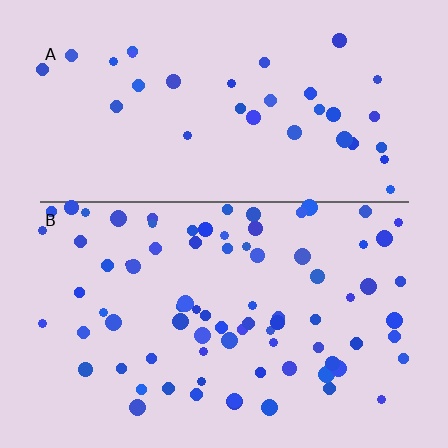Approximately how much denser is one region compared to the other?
Approximately 2.4× — region B over region A.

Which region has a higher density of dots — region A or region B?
B (the bottom).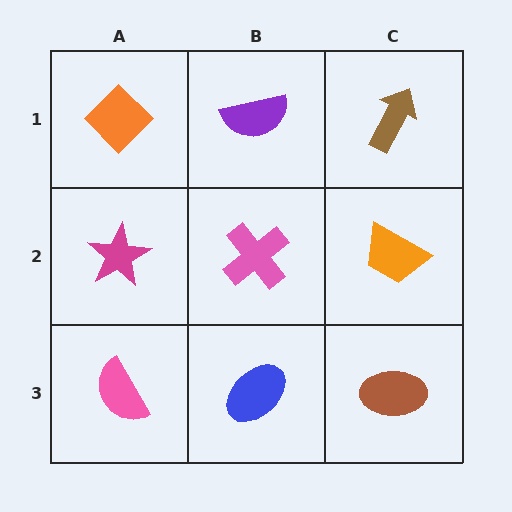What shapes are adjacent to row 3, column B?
A pink cross (row 2, column B), a pink semicircle (row 3, column A), a brown ellipse (row 3, column C).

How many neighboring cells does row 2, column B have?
4.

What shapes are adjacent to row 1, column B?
A pink cross (row 2, column B), an orange diamond (row 1, column A), a brown arrow (row 1, column C).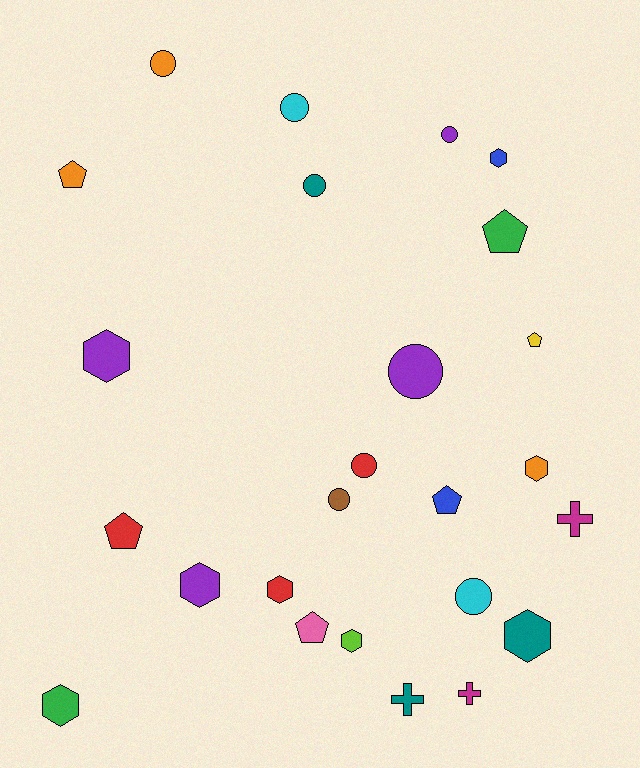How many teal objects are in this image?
There are 3 teal objects.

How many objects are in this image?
There are 25 objects.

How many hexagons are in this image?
There are 8 hexagons.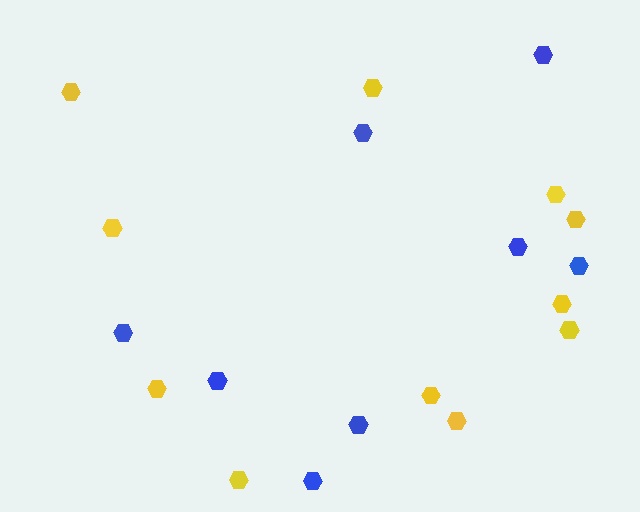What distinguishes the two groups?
There are 2 groups: one group of blue hexagons (8) and one group of yellow hexagons (11).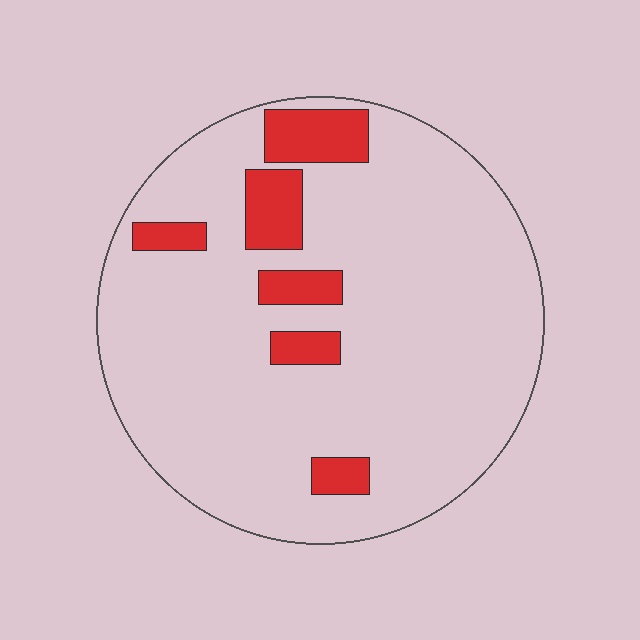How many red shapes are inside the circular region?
6.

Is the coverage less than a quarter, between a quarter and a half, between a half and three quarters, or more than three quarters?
Less than a quarter.